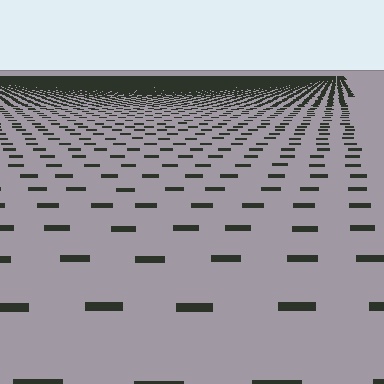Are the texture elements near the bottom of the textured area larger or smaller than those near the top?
Larger. Near the bottom, elements are closer to the viewer and appear at a bigger on-screen size.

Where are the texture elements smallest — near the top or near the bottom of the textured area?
Near the top.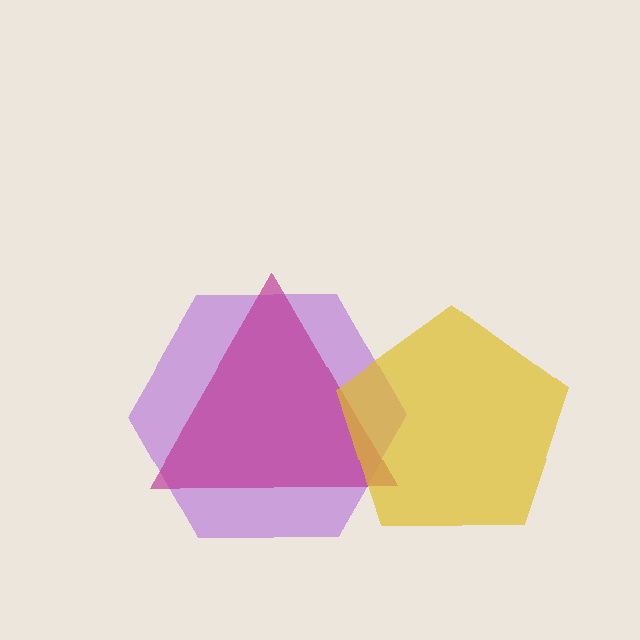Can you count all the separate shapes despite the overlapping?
Yes, there are 3 separate shapes.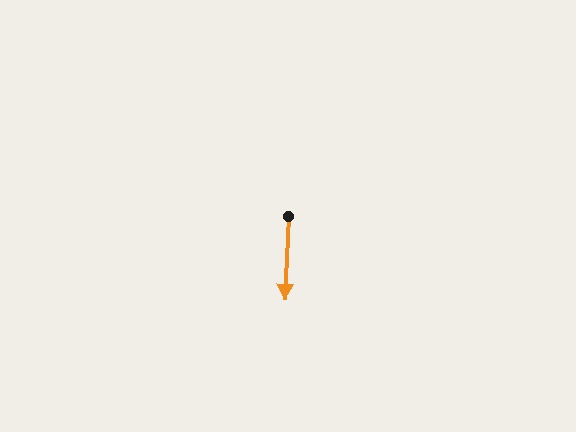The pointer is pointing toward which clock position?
Roughly 6 o'clock.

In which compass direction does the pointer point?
South.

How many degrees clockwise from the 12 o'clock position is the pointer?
Approximately 183 degrees.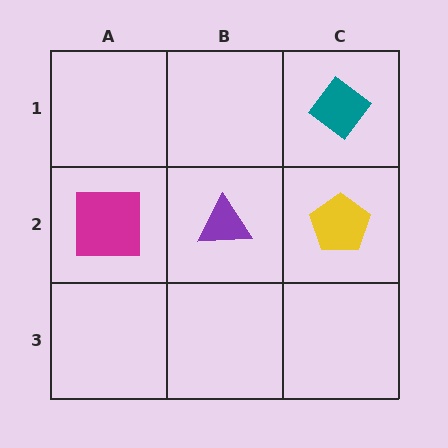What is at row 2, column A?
A magenta square.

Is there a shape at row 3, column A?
No, that cell is empty.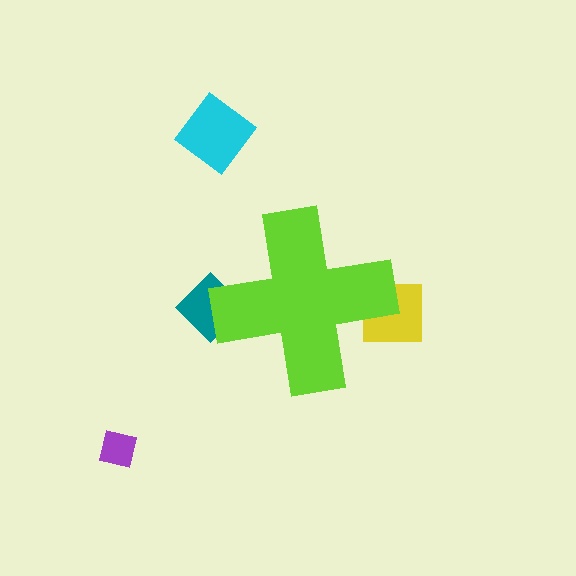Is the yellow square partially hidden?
Yes, the yellow square is partially hidden behind the lime cross.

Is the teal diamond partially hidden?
Yes, the teal diamond is partially hidden behind the lime cross.